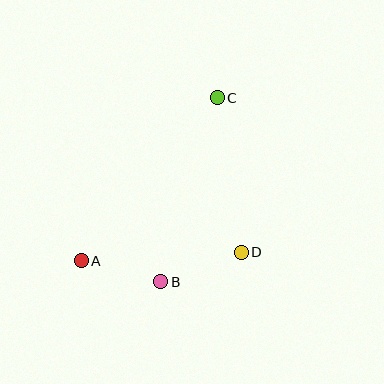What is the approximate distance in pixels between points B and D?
The distance between B and D is approximately 85 pixels.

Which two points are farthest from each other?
Points A and C are farthest from each other.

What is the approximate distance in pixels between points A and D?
The distance between A and D is approximately 160 pixels.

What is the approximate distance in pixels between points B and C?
The distance between B and C is approximately 192 pixels.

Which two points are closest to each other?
Points A and B are closest to each other.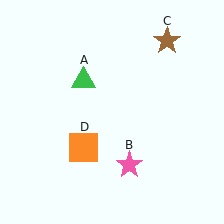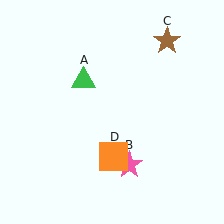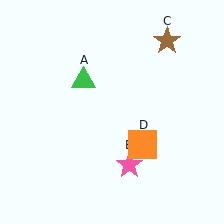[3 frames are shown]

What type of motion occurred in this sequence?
The orange square (object D) rotated counterclockwise around the center of the scene.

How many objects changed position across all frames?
1 object changed position: orange square (object D).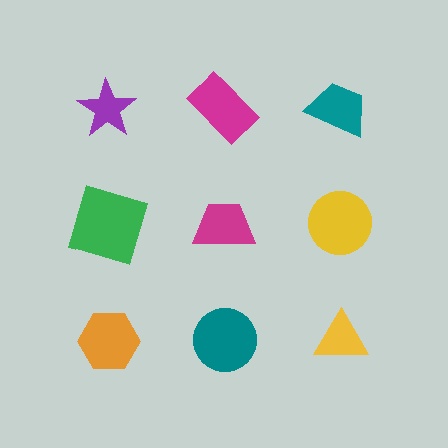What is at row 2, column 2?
A magenta trapezoid.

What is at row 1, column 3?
A teal trapezoid.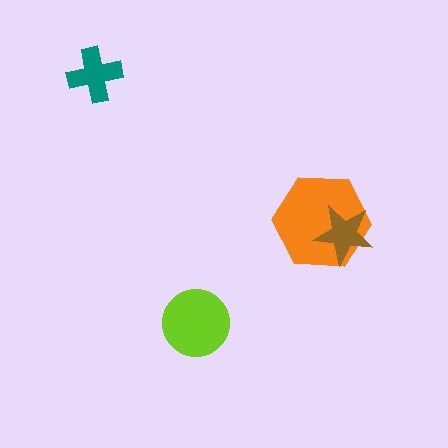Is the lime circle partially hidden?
No, no other shape covers it.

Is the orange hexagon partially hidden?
Yes, it is partially covered by another shape.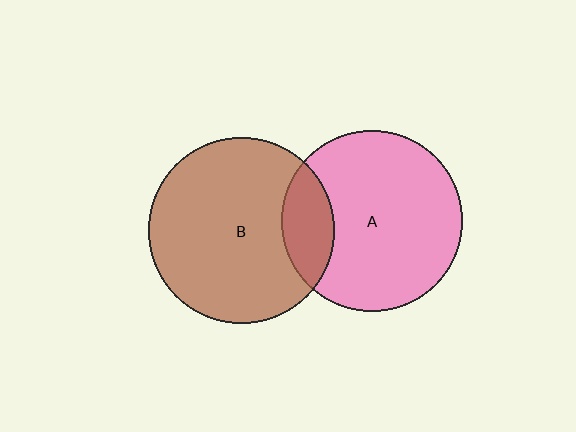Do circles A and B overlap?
Yes.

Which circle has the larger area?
Circle B (brown).